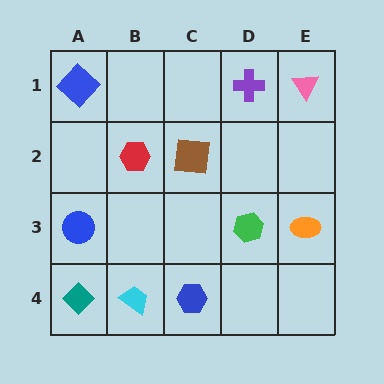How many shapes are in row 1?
3 shapes.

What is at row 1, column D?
A purple cross.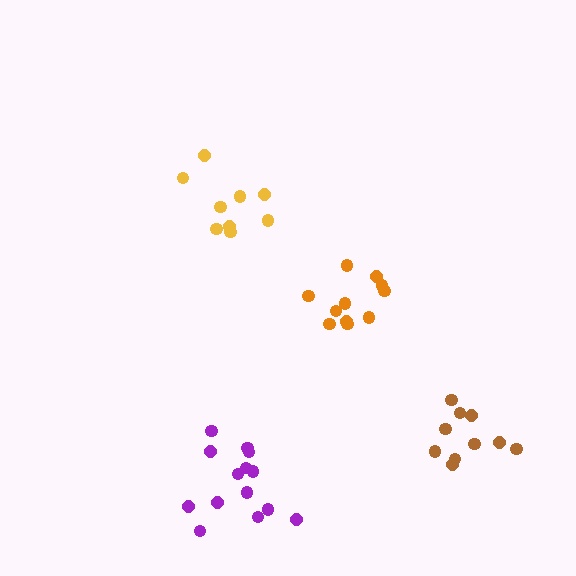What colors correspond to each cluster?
The clusters are colored: purple, orange, yellow, brown.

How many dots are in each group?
Group 1: 14 dots, Group 2: 11 dots, Group 3: 9 dots, Group 4: 10 dots (44 total).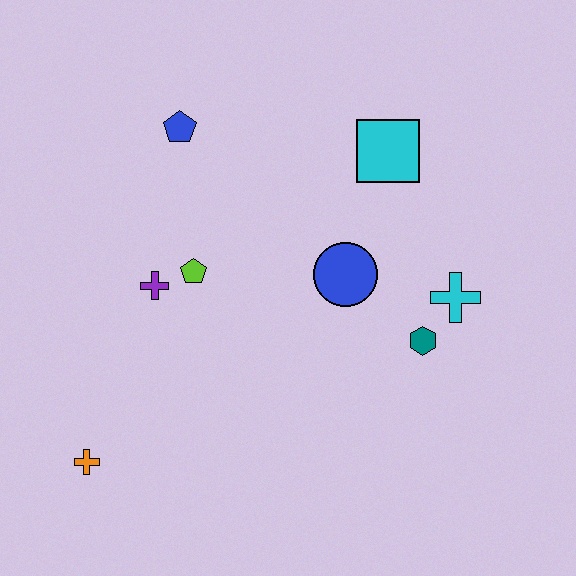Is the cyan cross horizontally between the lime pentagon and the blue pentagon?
No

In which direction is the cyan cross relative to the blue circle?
The cyan cross is to the right of the blue circle.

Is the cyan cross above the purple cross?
No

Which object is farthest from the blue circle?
The orange cross is farthest from the blue circle.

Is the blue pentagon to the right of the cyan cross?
No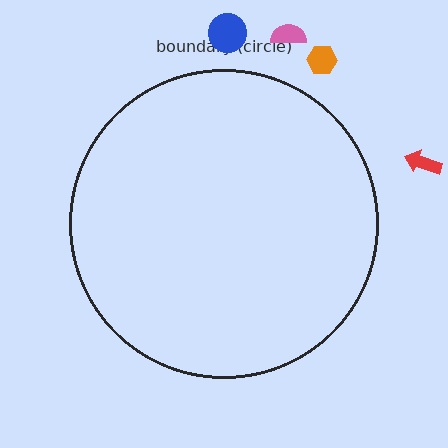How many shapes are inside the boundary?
0 inside, 4 outside.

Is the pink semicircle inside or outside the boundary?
Outside.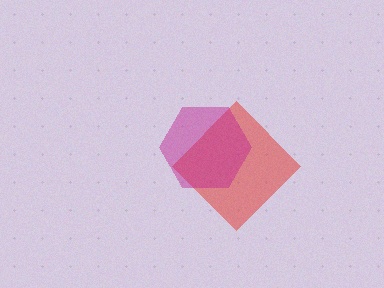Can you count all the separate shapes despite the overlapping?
Yes, there are 2 separate shapes.